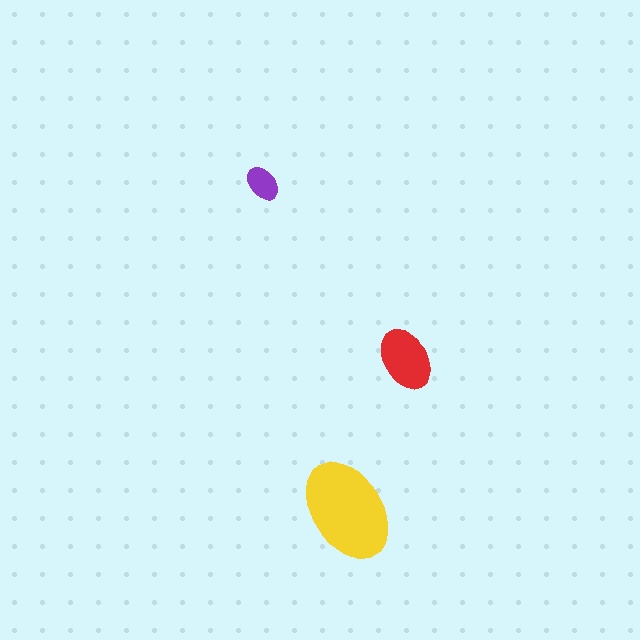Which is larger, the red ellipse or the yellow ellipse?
The yellow one.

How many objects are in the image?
There are 3 objects in the image.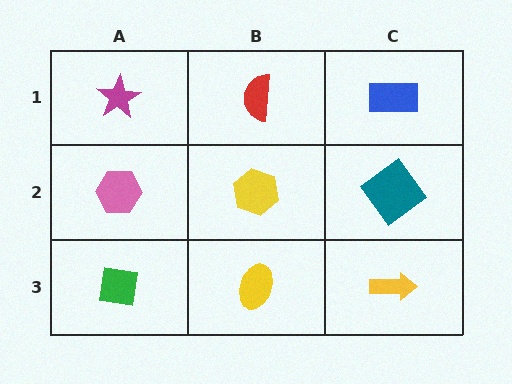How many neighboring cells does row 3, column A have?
2.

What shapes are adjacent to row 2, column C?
A blue rectangle (row 1, column C), a yellow arrow (row 3, column C), a yellow hexagon (row 2, column B).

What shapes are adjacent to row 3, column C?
A teal diamond (row 2, column C), a yellow ellipse (row 3, column B).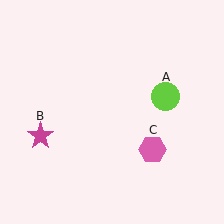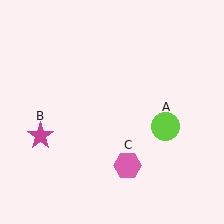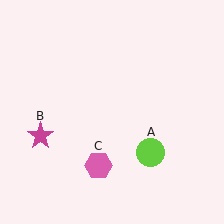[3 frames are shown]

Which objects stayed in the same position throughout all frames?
Magenta star (object B) remained stationary.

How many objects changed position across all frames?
2 objects changed position: lime circle (object A), pink hexagon (object C).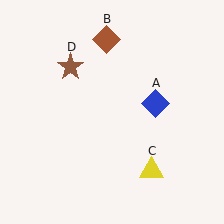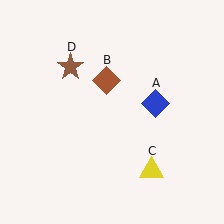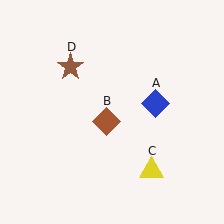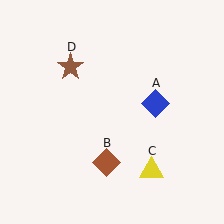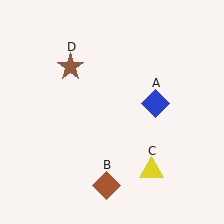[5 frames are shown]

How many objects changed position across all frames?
1 object changed position: brown diamond (object B).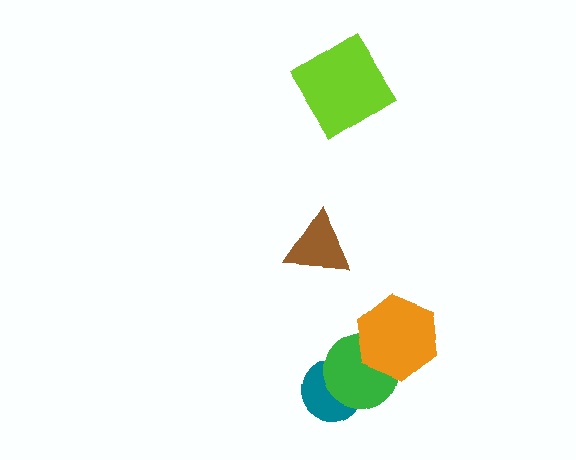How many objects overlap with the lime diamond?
0 objects overlap with the lime diamond.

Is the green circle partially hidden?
Yes, it is partially covered by another shape.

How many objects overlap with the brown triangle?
0 objects overlap with the brown triangle.